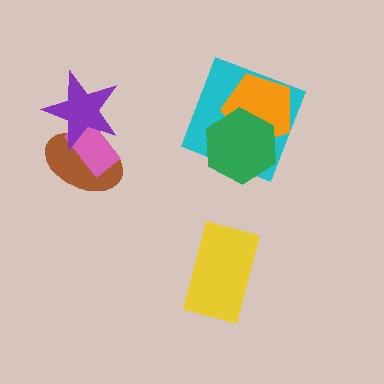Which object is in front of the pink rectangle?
The purple star is in front of the pink rectangle.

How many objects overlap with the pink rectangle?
2 objects overlap with the pink rectangle.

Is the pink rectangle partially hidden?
Yes, it is partially covered by another shape.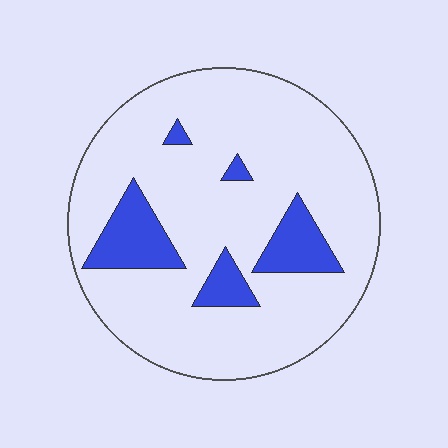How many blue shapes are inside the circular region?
5.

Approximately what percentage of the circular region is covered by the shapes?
Approximately 15%.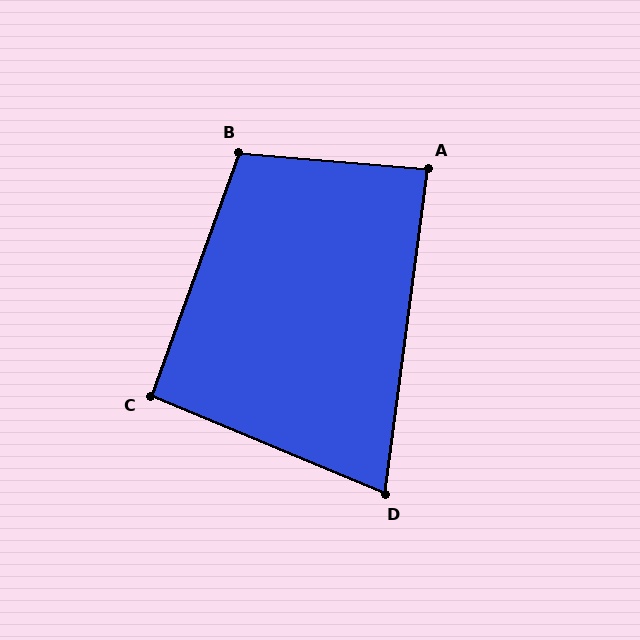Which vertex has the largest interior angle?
B, at approximately 105 degrees.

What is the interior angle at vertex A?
Approximately 87 degrees (approximately right).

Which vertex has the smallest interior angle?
D, at approximately 75 degrees.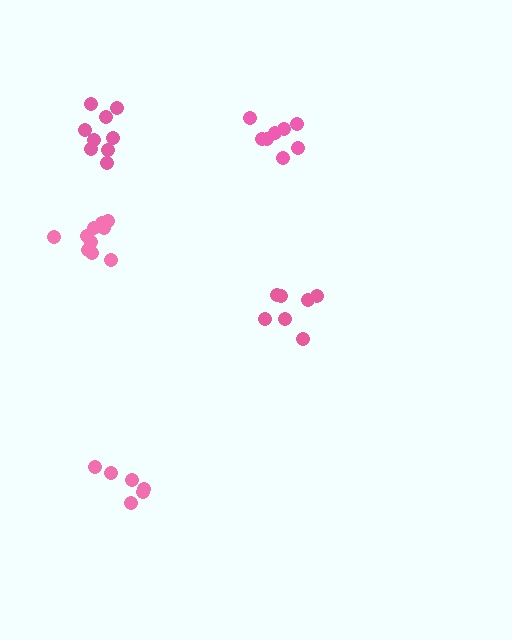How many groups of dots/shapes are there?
There are 5 groups.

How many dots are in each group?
Group 1: 8 dots, Group 2: 6 dots, Group 3: 7 dots, Group 4: 9 dots, Group 5: 10 dots (40 total).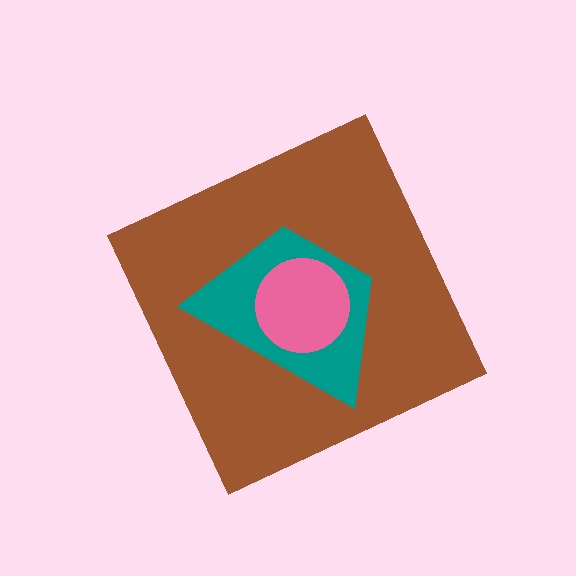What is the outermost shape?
The brown diamond.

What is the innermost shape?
The pink circle.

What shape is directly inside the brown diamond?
The teal trapezoid.